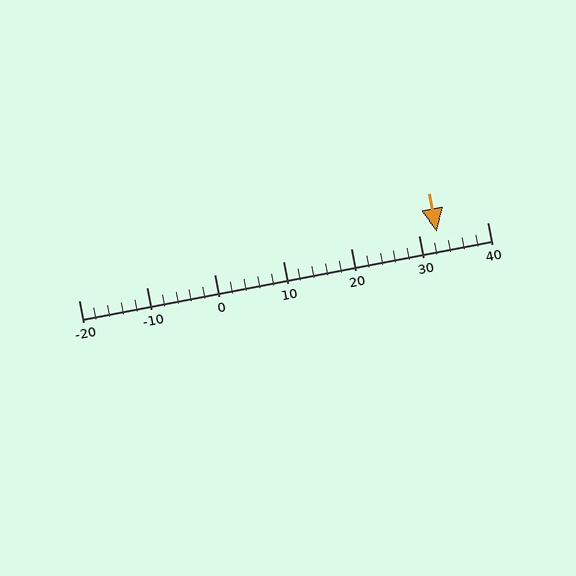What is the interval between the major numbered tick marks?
The major tick marks are spaced 10 units apart.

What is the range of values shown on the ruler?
The ruler shows values from -20 to 40.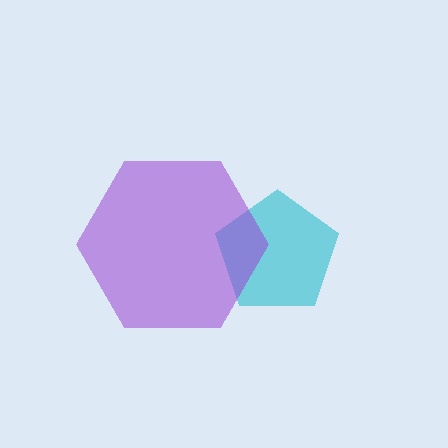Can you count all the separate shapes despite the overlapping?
Yes, there are 2 separate shapes.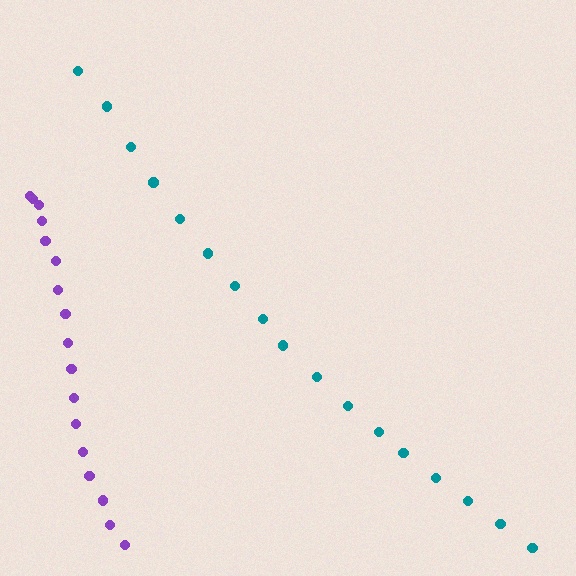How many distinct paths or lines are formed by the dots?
There are 2 distinct paths.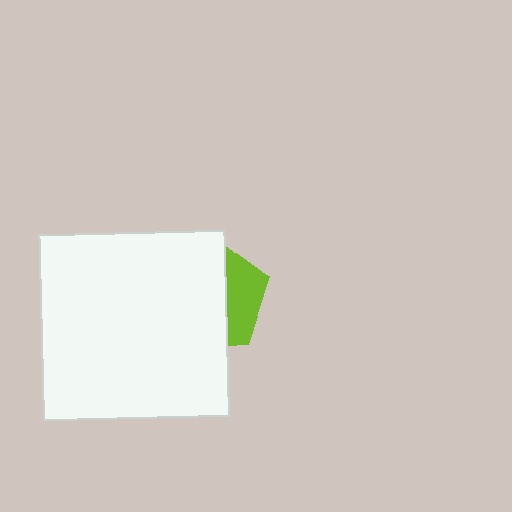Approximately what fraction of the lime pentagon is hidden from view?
Roughly 68% of the lime pentagon is hidden behind the white square.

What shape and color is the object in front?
The object in front is a white square.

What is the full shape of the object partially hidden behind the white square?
The partially hidden object is a lime pentagon.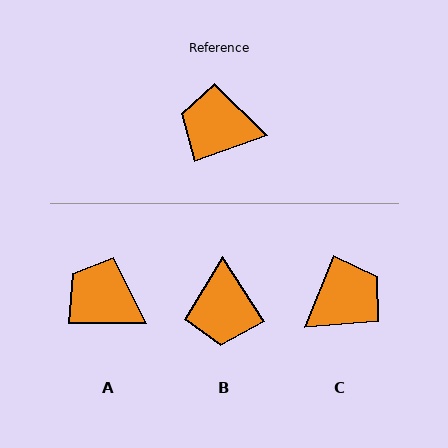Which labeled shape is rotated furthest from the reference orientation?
C, about 131 degrees away.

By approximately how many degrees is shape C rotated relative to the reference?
Approximately 131 degrees clockwise.